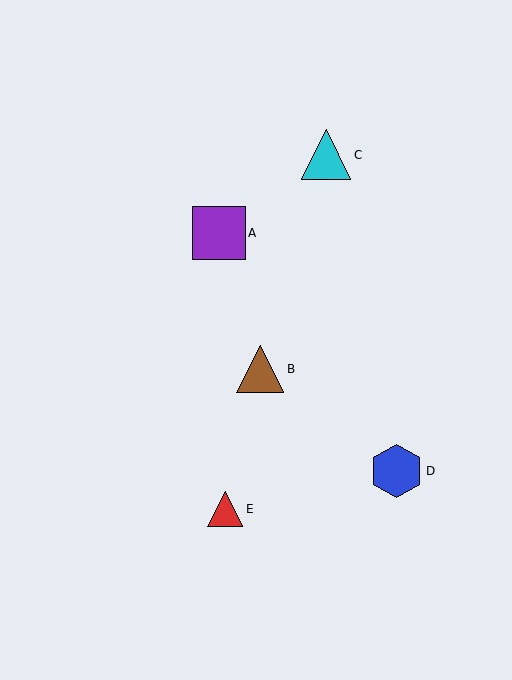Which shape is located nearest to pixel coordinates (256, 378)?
The brown triangle (labeled B) at (260, 369) is nearest to that location.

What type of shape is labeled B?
Shape B is a brown triangle.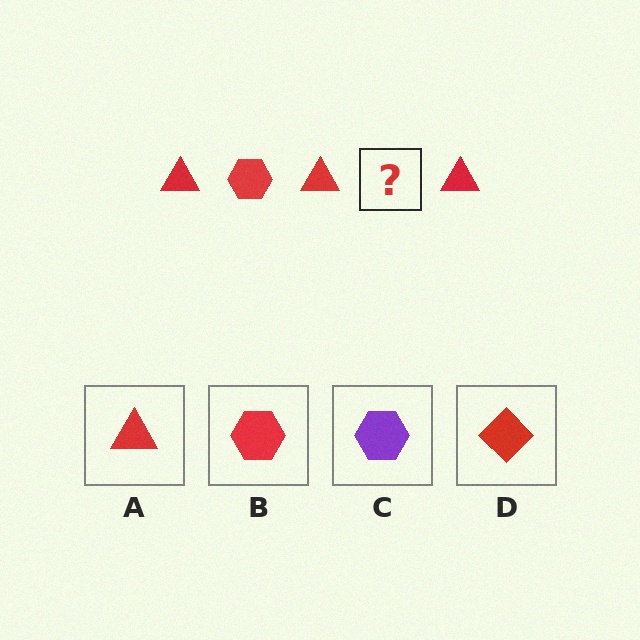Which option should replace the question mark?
Option B.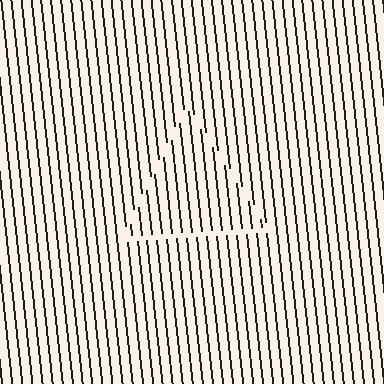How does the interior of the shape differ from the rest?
The interior of the shape contains the same grating, shifted by half a period — the contour is defined by the phase discontinuity where line-ends from the inner and outer gratings abut.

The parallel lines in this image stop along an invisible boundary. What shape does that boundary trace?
An illusory triangle. The interior of the shape contains the same grating, shifted by half a period — the contour is defined by the phase discontinuity where line-ends from the inner and outer gratings abut.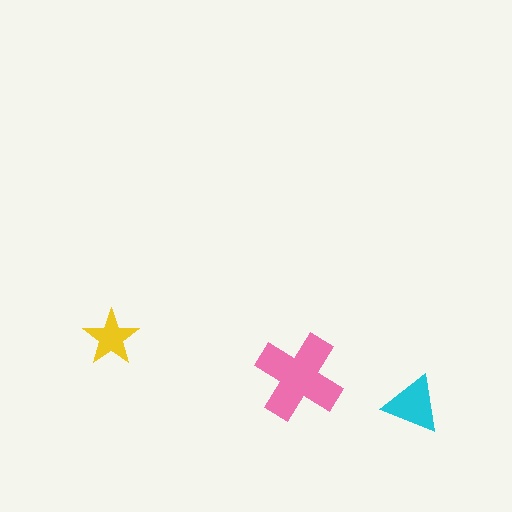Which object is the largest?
The pink cross.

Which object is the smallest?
The yellow star.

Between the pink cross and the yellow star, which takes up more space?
The pink cross.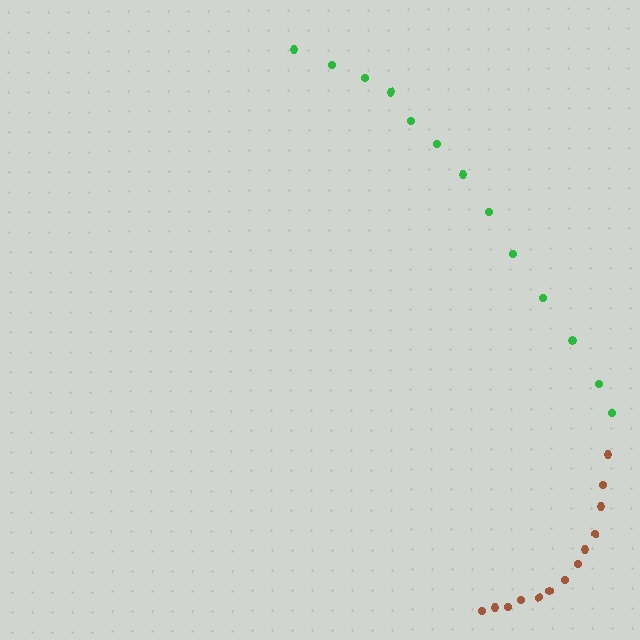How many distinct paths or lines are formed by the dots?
There are 2 distinct paths.